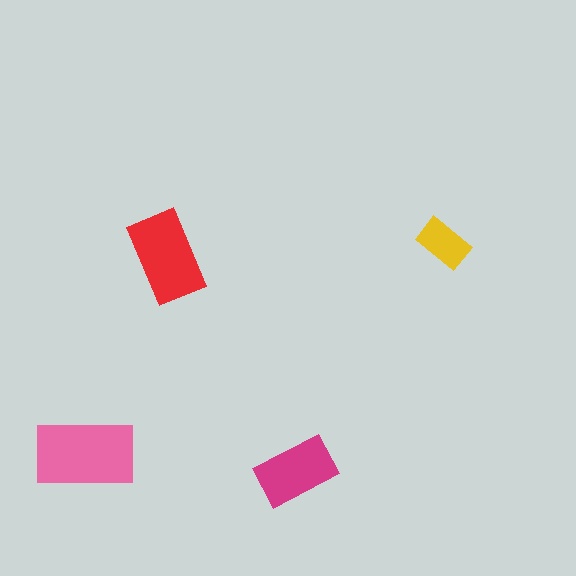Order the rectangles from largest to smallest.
the pink one, the red one, the magenta one, the yellow one.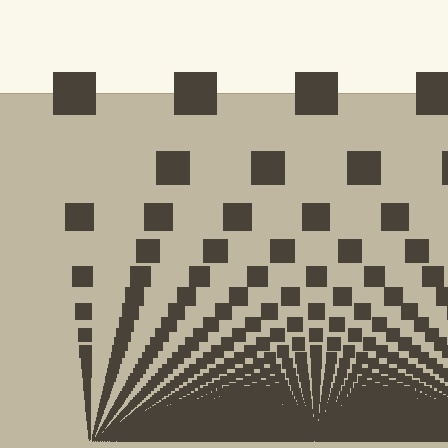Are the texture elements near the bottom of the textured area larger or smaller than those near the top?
Smaller. The gradient is inverted — elements near the bottom are smaller and denser.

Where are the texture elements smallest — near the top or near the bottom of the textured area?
Near the bottom.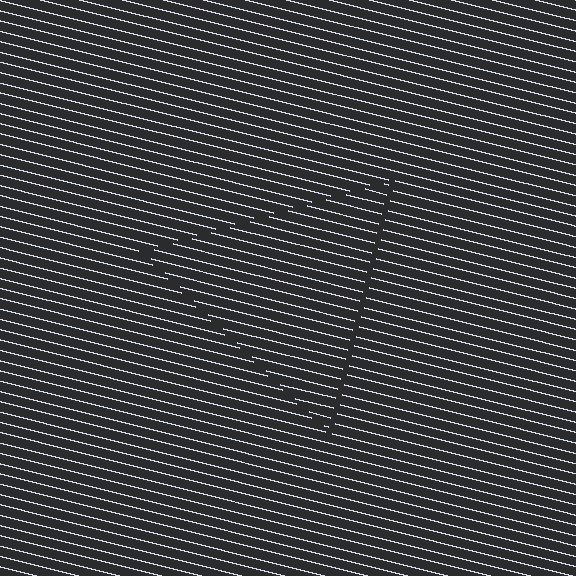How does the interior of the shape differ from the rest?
The interior of the shape contains the same grating, shifted by half a period — the contour is defined by the phase discontinuity where line-ends from the inner and outer gratings abut.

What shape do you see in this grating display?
An illusory triangle. The interior of the shape contains the same grating, shifted by half a period — the contour is defined by the phase discontinuity where line-ends from the inner and outer gratings abut.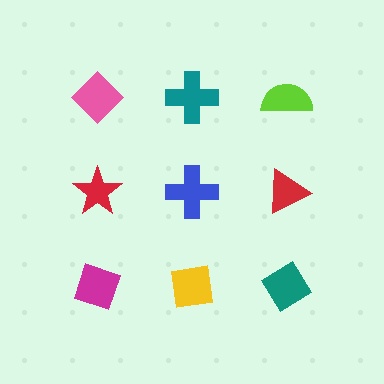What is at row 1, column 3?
A lime semicircle.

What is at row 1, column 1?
A pink diamond.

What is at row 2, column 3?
A red triangle.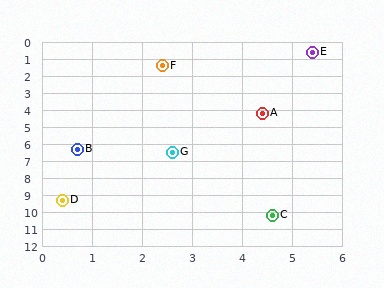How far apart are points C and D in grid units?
Points C and D are about 4.3 grid units apart.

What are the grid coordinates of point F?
Point F is at approximately (2.4, 1.4).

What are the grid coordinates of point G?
Point G is at approximately (2.6, 6.5).